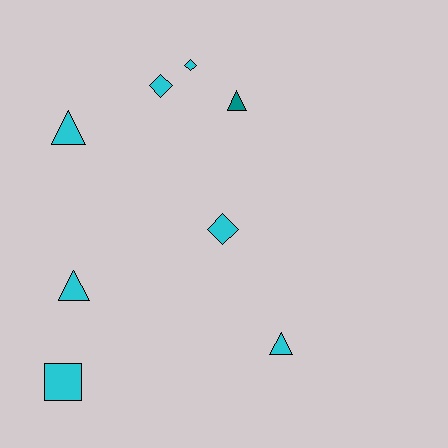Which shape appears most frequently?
Triangle, with 4 objects.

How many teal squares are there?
There are no teal squares.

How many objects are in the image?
There are 8 objects.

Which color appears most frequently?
Cyan, with 7 objects.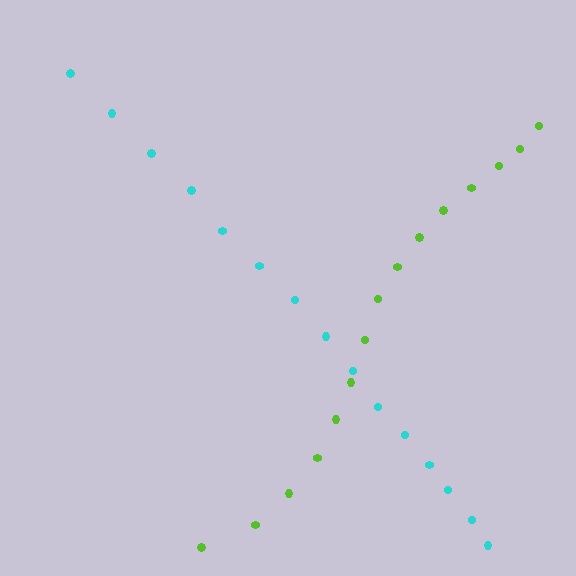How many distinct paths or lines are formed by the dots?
There are 2 distinct paths.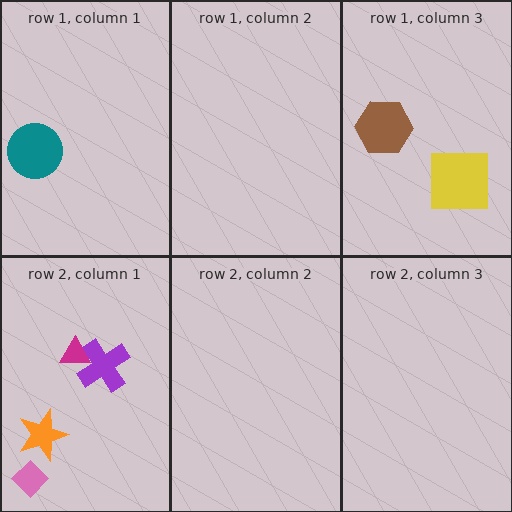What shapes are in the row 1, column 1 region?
The teal circle.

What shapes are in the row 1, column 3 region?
The brown hexagon, the yellow square.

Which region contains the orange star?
The row 2, column 1 region.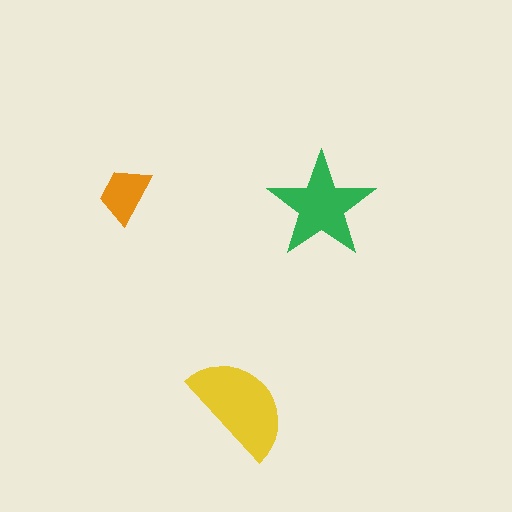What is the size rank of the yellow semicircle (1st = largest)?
1st.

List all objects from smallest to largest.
The orange trapezoid, the green star, the yellow semicircle.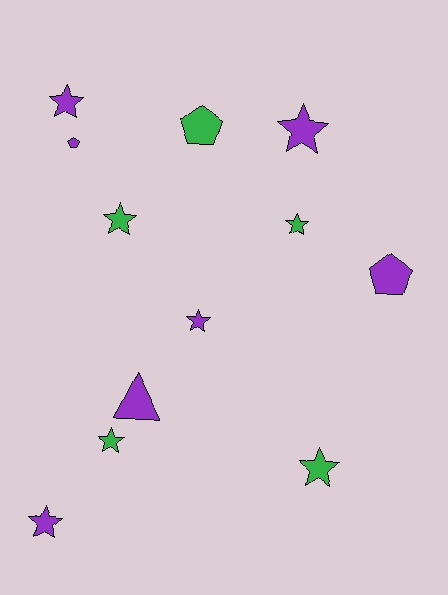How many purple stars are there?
There are 4 purple stars.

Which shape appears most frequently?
Star, with 8 objects.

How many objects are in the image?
There are 12 objects.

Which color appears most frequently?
Purple, with 7 objects.